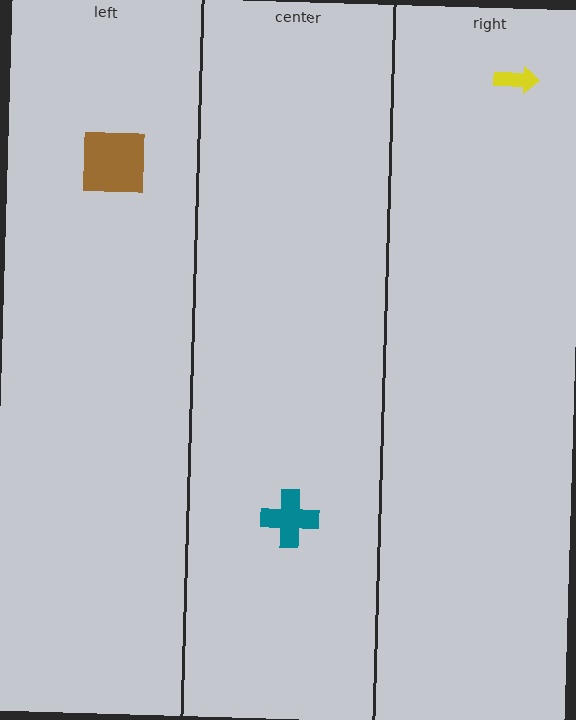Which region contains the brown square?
The left region.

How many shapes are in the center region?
1.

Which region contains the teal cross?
The center region.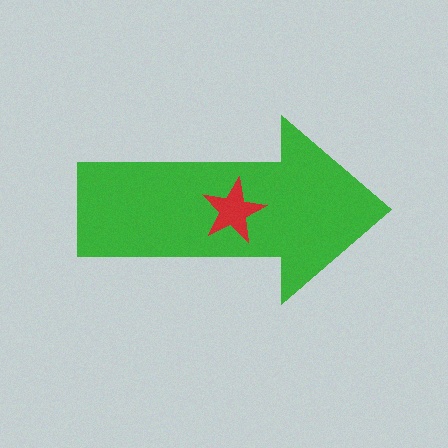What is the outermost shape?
The green arrow.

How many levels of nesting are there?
2.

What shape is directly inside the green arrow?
The red star.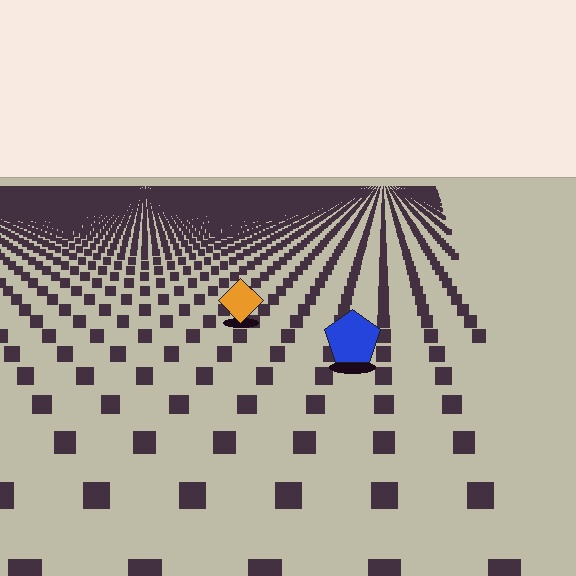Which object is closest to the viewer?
The blue pentagon is closest. The texture marks near it are larger and more spread out.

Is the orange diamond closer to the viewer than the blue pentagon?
No. The blue pentagon is closer — you can tell from the texture gradient: the ground texture is coarser near it.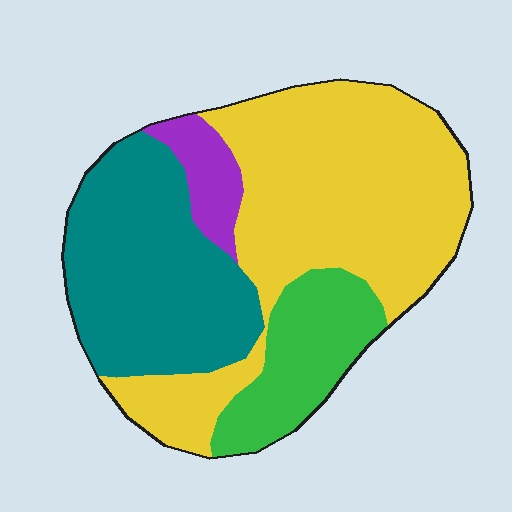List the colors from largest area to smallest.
From largest to smallest: yellow, teal, green, purple.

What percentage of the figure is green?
Green covers about 15% of the figure.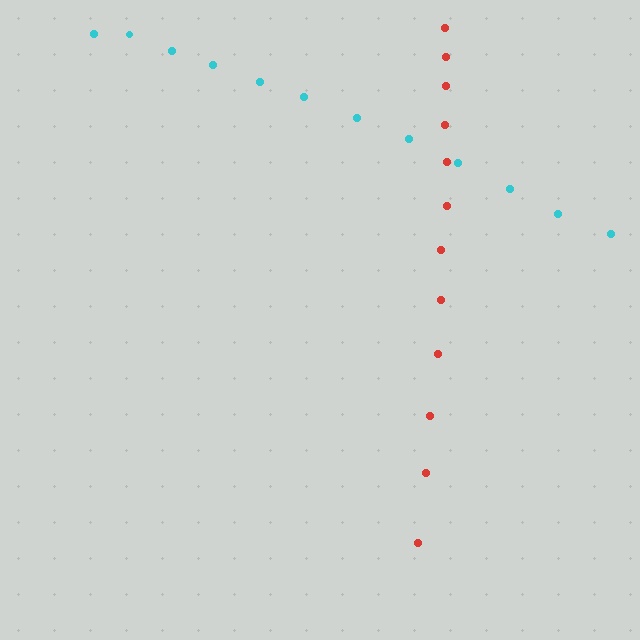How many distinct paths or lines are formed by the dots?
There are 2 distinct paths.